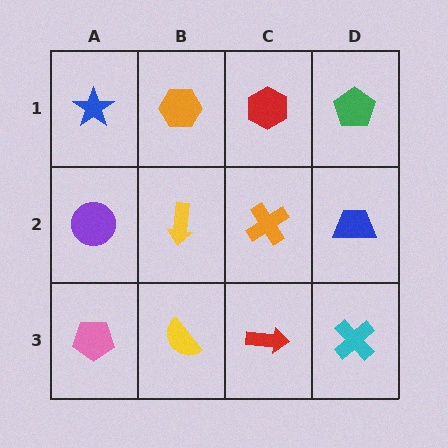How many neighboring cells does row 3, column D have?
2.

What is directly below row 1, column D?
A blue trapezoid.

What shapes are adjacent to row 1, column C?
An orange cross (row 2, column C), an orange hexagon (row 1, column B), a green pentagon (row 1, column D).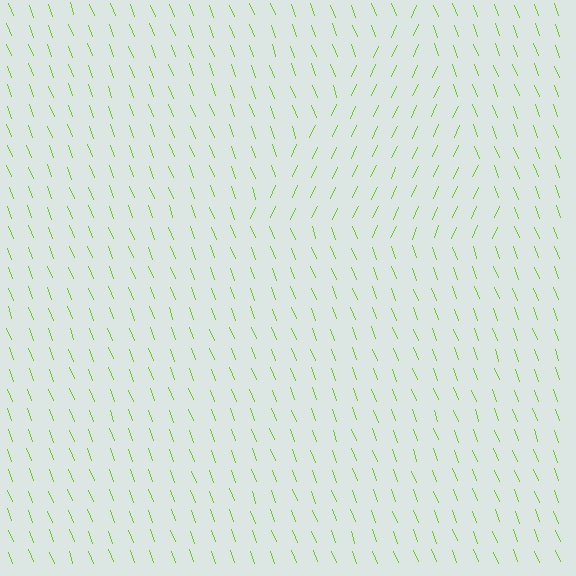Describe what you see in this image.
The image is filled with small lime line segments. A triangle region in the image has lines oriented differently from the surrounding lines, creating a visible texture boundary.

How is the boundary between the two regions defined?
The boundary is defined purely by a change in line orientation (approximately 45 degrees difference). All lines are the same color and thickness.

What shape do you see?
I see a triangle.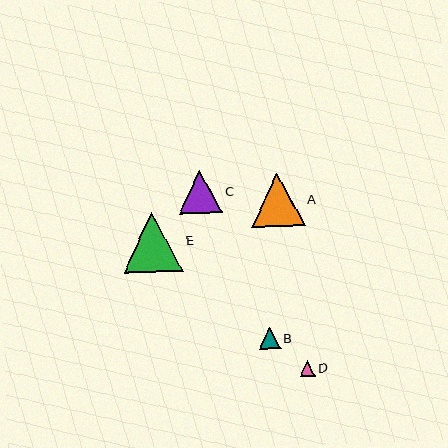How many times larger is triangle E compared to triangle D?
Triangle E is approximately 3.9 times the size of triangle D.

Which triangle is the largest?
Triangle E is the largest with a size of approximately 60 pixels.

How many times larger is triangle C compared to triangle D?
Triangle C is approximately 2.8 times the size of triangle D.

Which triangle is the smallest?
Triangle D is the smallest with a size of approximately 15 pixels.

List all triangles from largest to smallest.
From largest to smallest: E, A, C, B, D.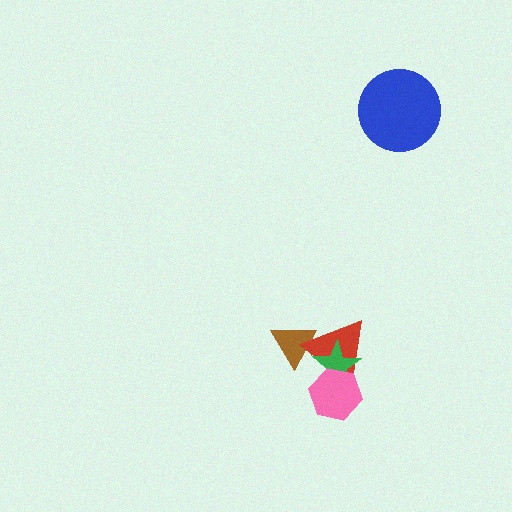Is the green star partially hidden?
Yes, it is partially covered by another shape.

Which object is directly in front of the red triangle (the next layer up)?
The green star is directly in front of the red triangle.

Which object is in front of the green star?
The pink hexagon is in front of the green star.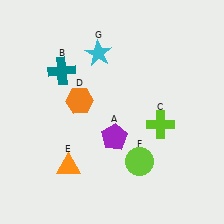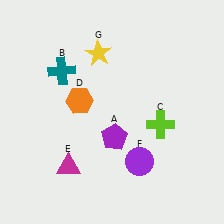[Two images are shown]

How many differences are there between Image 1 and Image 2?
There are 3 differences between the two images.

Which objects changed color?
E changed from orange to magenta. F changed from lime to purple. G changed from cyan to yellow.